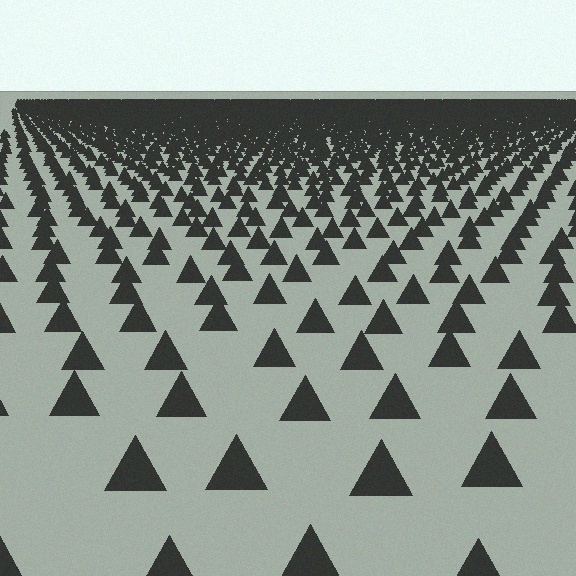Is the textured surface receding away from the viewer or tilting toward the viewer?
The surface is receding away from the viewer. Texture elements get smaller and denser toward the top.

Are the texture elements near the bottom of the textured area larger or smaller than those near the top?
Larger. Near the bottom, elements are closer to the viewer and appear at a bigger on-screen size.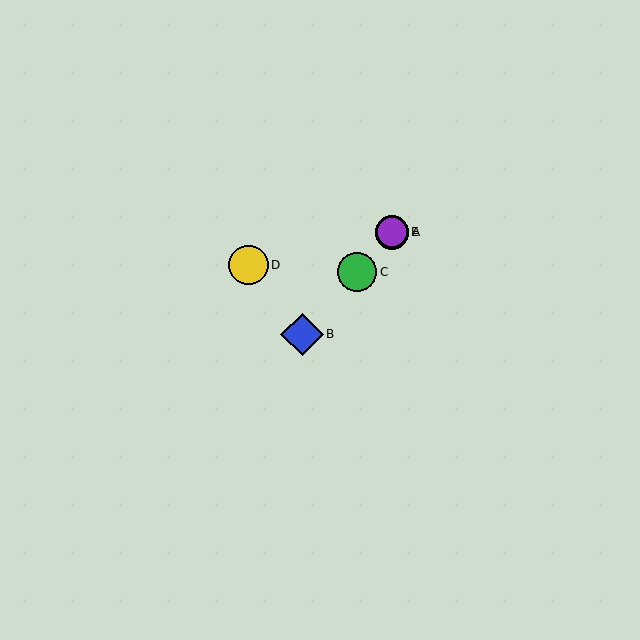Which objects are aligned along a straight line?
Objects A, B, C, E are aligned along a straight line.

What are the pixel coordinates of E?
Object E is at (392, 232).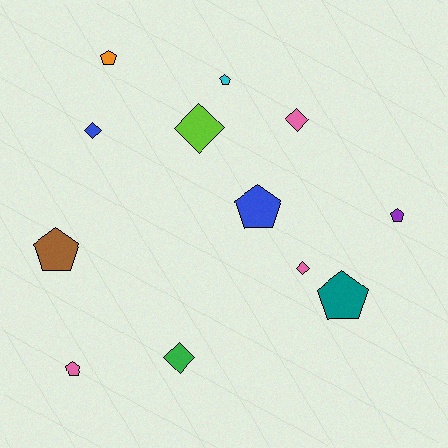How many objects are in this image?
There are 12 objects.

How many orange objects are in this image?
There is 1 orange object.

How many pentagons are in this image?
There are 7 pentagons.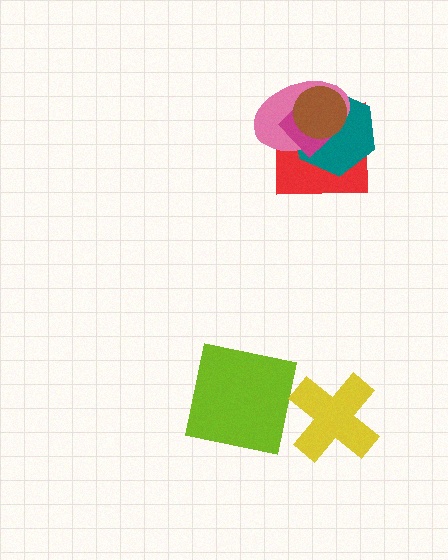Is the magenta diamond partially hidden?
Yes, it is partially covered by another shape.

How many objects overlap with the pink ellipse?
4 objects overlap with the pink ellipse.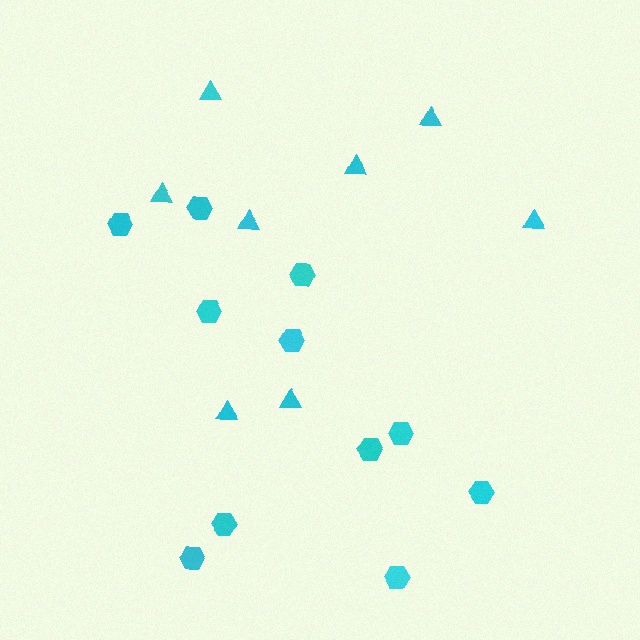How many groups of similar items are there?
There are 2 groups: one group of triangles (8) and one group of hexagons (11).